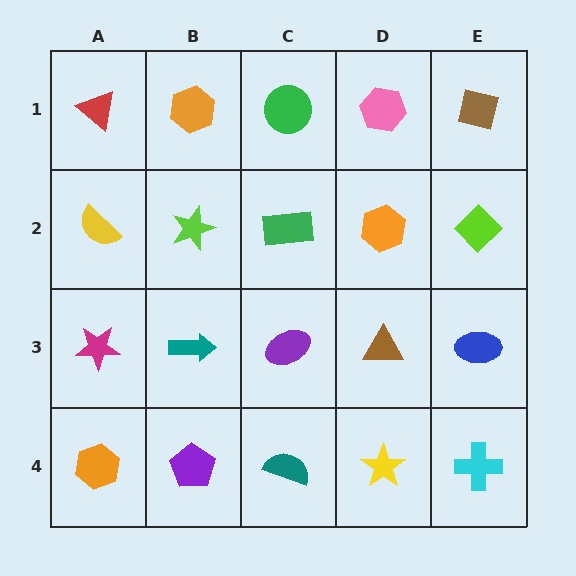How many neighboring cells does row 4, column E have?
2.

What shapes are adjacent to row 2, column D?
A pink hexagon (row 1, column D), a brown triangle (row 3, column D), a green rectangle (row 2, column C), a lime diamond (row 2, column E).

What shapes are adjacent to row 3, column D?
An orange hexagon (row 2, column D), a yellow star (row 4, column D), a purple ellipse (row 3, column C), a blue ellipse (row 3, column E).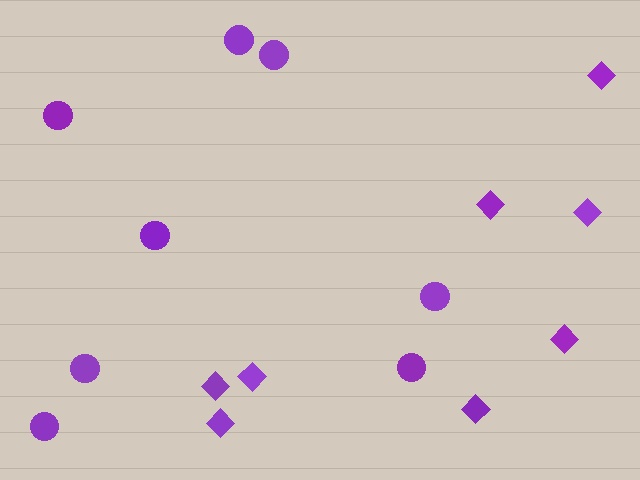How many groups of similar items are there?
There are 2 groups: one group of diamonds (8) and one group of circles (8).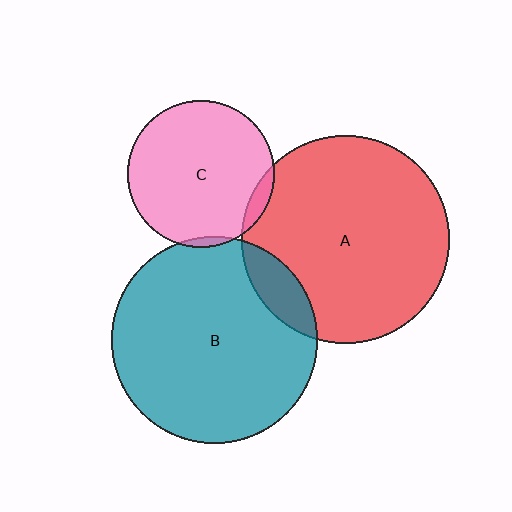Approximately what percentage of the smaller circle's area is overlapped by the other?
Approximately 5%.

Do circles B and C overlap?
Yes.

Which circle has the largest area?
Circle A (red).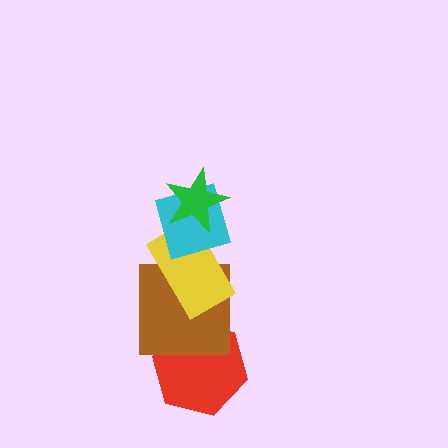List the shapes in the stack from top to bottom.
From top to bottom: the green star, the cyan diamond, the yellow rectangle, the brown square, the red hexagon.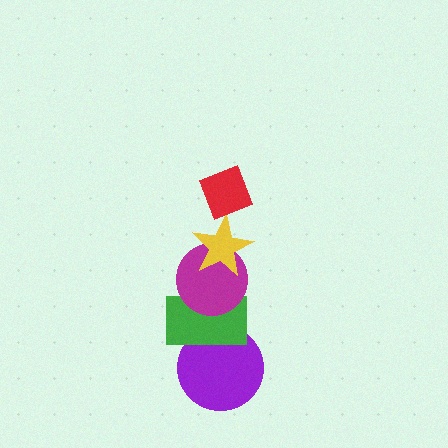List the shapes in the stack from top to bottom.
From top to bottom: the red diamond, the yellow star, the magenta circle, the green rectangle, the purple circle.